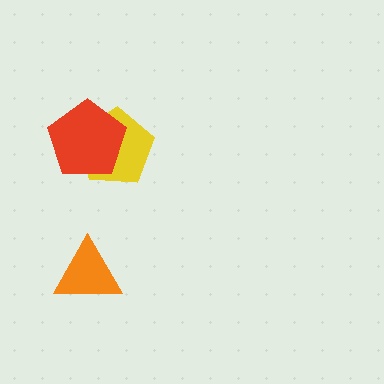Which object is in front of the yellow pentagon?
The red pentagon is in front of the yellow pentagon.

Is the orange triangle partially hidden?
No, no other shape covers it.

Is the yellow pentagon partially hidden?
Yes, it is partially covered by another shape.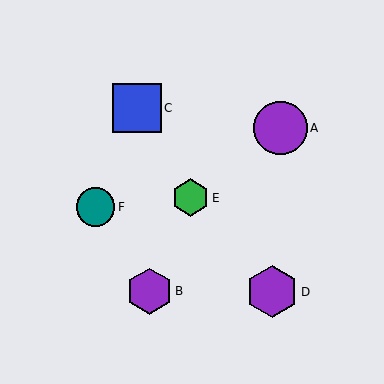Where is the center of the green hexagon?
The center of the green hexagon is at (190, 198).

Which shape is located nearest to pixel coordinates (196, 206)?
The green hexagon (labeled E) at (190, 198) is nearest to that location.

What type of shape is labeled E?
Shape E is a green hexagon.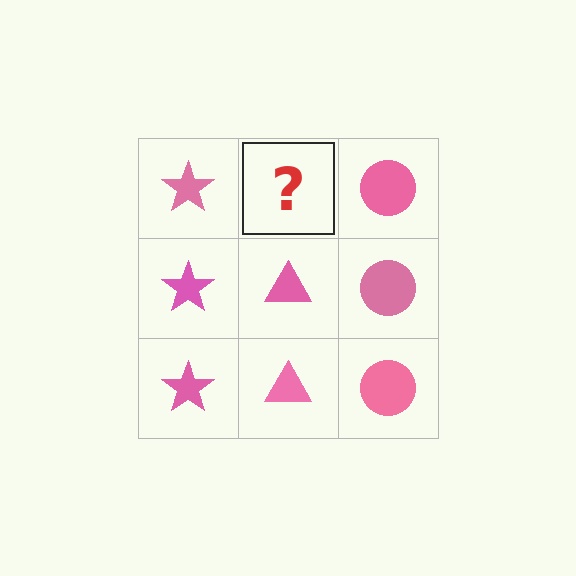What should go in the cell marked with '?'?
The missing cell should contain a pink triangle.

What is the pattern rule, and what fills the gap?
The rule is that each column has a consistent shape. The gap should be filled with a pink triangle.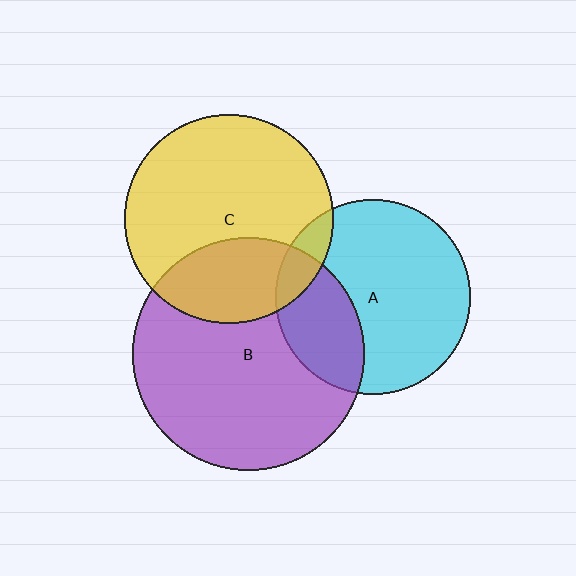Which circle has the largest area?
Circle B (purple).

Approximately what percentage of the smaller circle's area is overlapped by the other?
Approximately 10%.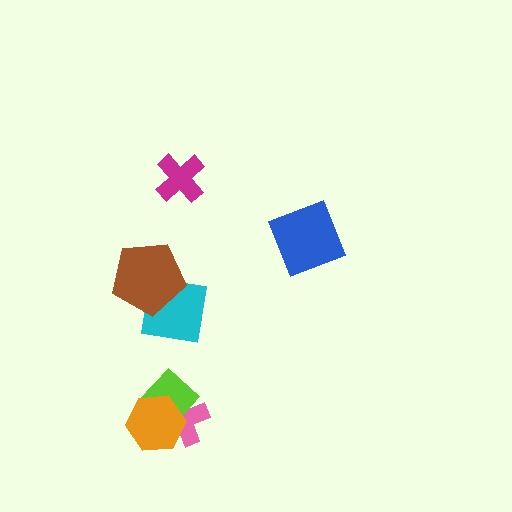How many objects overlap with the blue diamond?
0 objects overlap with the blue diamond.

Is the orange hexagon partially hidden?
No, no other shape covers it.